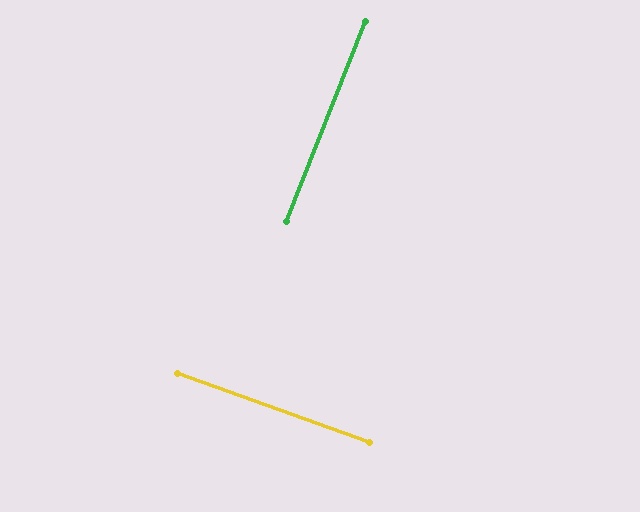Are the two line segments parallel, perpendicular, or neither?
Perpendicular — they meet at approximately 88°.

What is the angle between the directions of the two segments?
Approximately 88 degrees.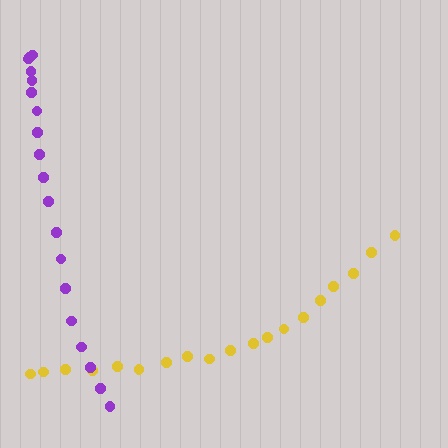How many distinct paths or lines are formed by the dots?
There are 2 distinct paths.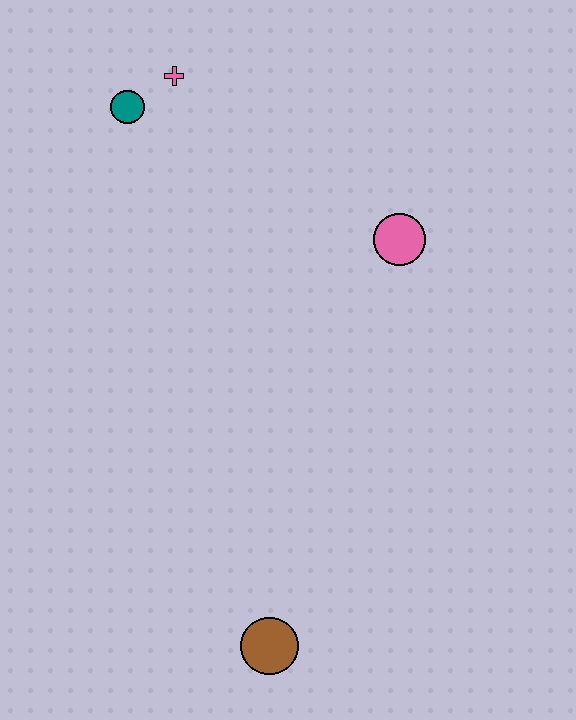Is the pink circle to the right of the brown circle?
Yes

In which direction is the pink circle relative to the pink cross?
The pink circle is to the right of the pink cross.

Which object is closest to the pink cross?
The teal circle is closest to the pink cross.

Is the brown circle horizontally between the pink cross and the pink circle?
Yes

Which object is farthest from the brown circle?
The pink cross is farthest from the brown circle.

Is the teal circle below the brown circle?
No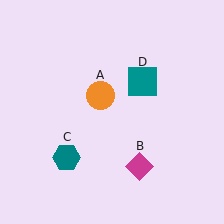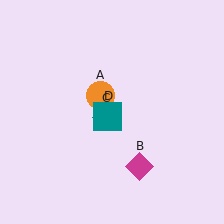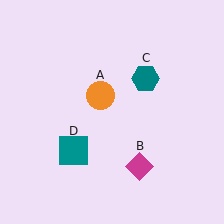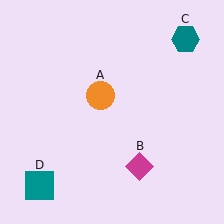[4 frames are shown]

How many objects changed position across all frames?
2 objects changed position: teal hexagon (object C), teal square (object D).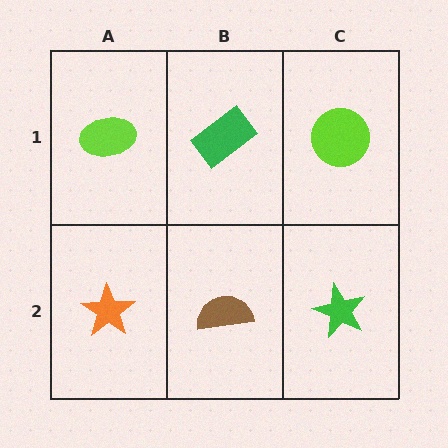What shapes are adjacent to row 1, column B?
A brown semicircle (row 2, column B), a lime ellipse (row 1, column A), a lime circle (row 1, column C).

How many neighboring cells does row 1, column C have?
2.